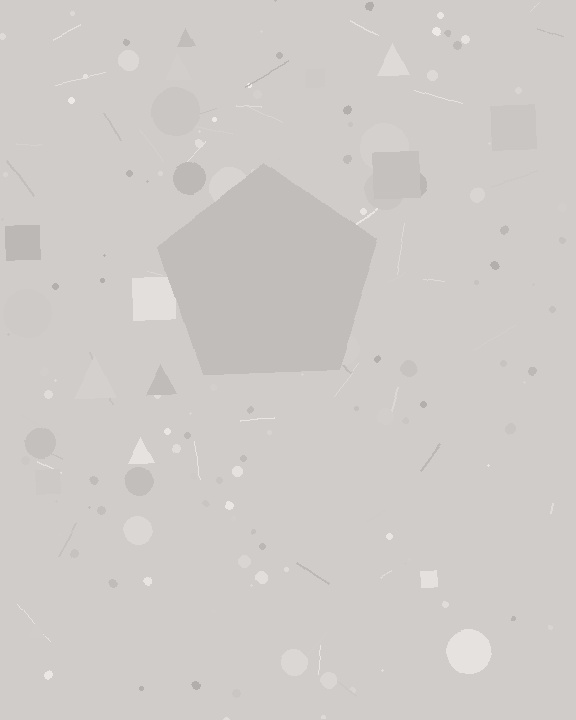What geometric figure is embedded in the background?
A pentagon is embedded in the background.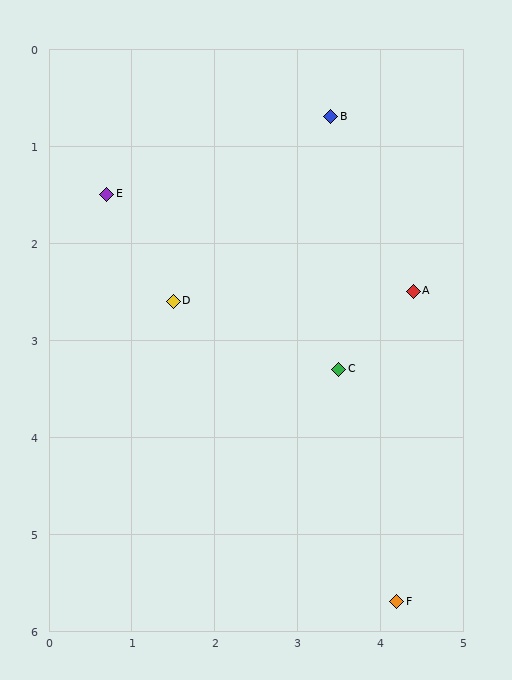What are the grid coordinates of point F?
Point F is at approximately (4.2, 5.7).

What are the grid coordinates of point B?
Point B is at approximately (3.4, 0.7).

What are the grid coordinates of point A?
Point A is at approximately (4.4, 2.5).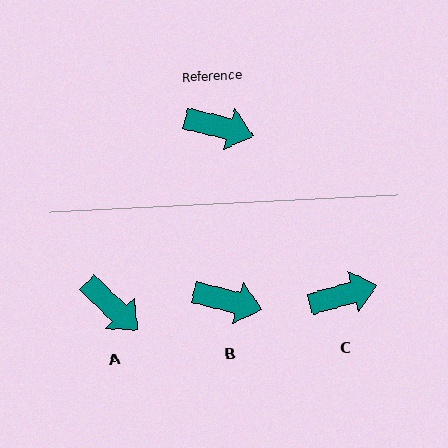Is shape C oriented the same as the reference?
No, it is off by about 30 degrees.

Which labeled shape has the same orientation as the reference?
B.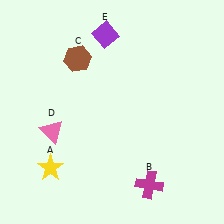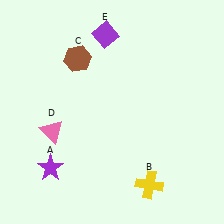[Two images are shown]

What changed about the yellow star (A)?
In Image 1, A is yellow. In Image 2, it changed to purple.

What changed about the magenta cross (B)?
In Image 1, B is magenta. In Image 2, it changed to yellow.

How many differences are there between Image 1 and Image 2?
There are 2 differences between the two images.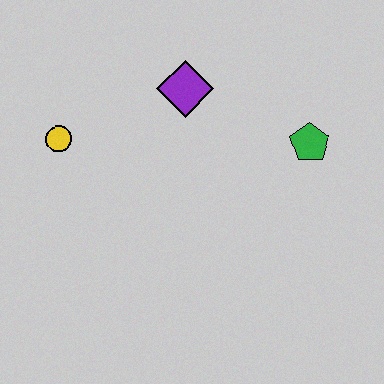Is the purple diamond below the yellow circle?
No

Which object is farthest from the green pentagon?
The yellow circle is farthest from the green pentagon.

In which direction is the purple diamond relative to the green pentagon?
The purple diamond is to the left of the green pentagon.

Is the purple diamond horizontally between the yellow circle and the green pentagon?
Yes